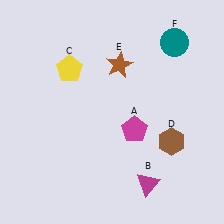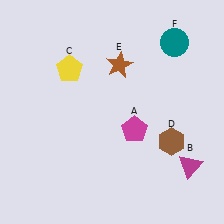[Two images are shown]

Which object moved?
The magenta triangle (B) moved right.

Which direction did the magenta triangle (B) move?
The magenta triangle (B) moved right.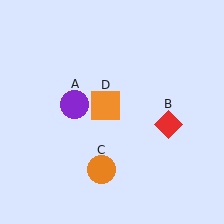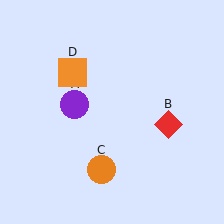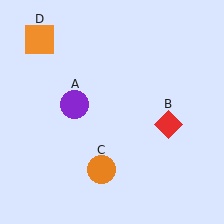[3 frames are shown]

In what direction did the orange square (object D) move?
The orange square (object D) moved up and to the left.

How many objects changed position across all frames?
1 object changed position: orange square (object D).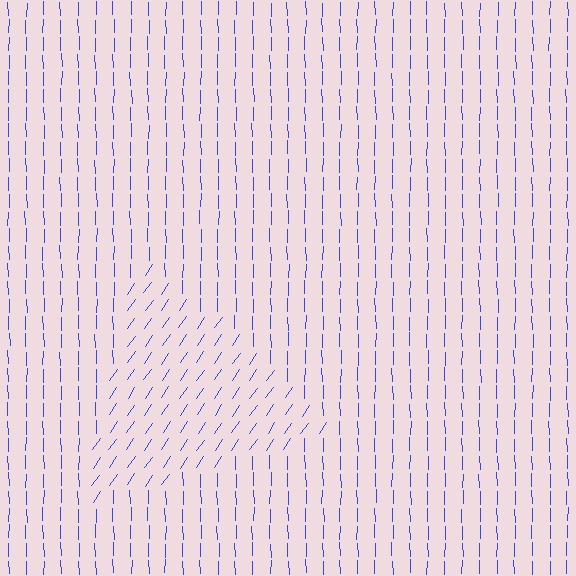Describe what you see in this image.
The image is filled with small blue line segments. A triangle region in the image has lines oriented differently from the surrounding lines, creating a visible texture boundary.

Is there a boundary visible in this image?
Yes, there is a texture boundary formed by a change in line orientation.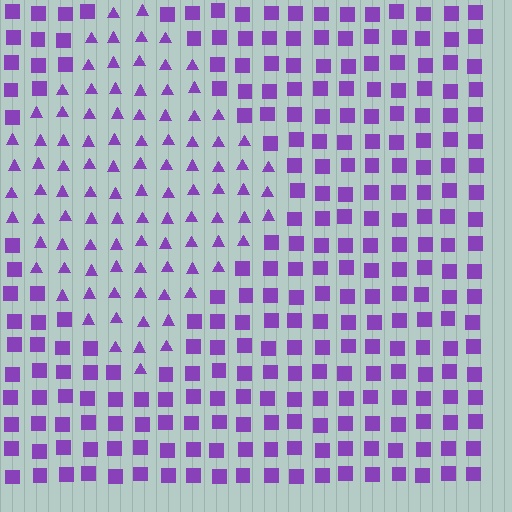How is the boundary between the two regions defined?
The boundary is defined by a change in element shape: triangles inside vs. squares outside. All elements share the same color and spacing.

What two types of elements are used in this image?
The image uses triangles inside the diamond region and squares outside it.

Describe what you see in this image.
The image is filled with small purple elements arranged in a uniform grid. A diamond-shaped region contains triangles, while the surrounding area contains squares. The boundary is defined purely by the change in element shape.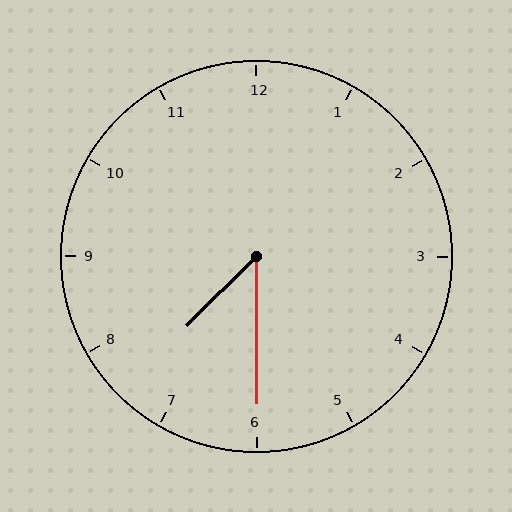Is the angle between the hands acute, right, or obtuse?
It is acute.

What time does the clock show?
7:30.